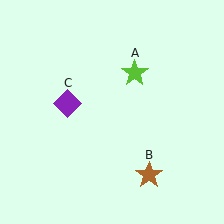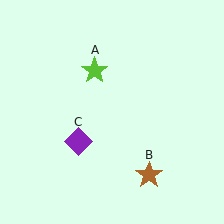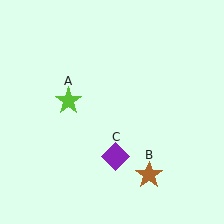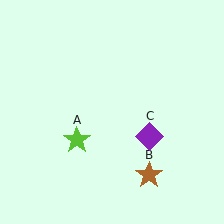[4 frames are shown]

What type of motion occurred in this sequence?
The lime star (object A), purple diamond (object C) rotated counterclockwise around the center of the scene.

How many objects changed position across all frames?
2 objects changed position: lime star (object A), purple diamond (object C).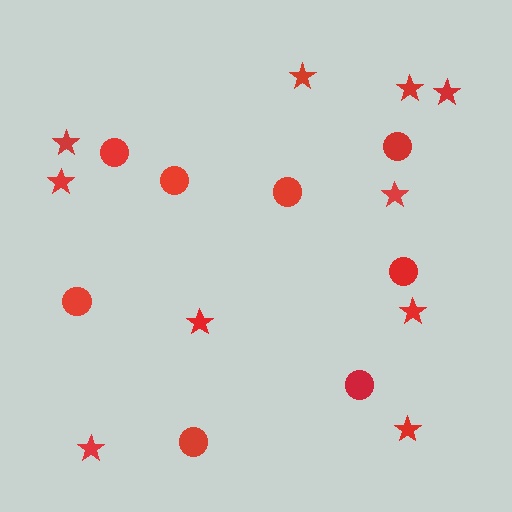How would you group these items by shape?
There are 2 groups: one group of circles (8) and one group of stars (10).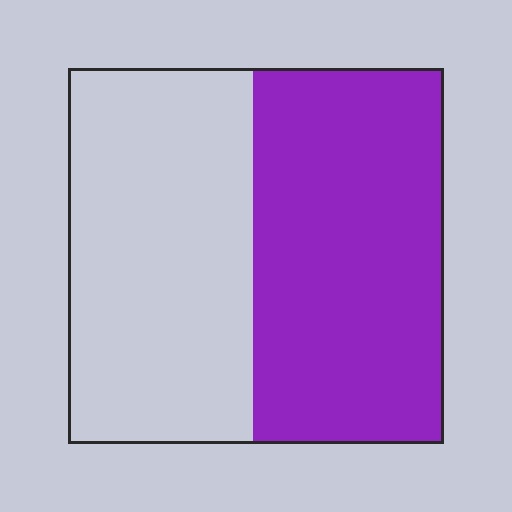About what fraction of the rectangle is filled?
About one half (1/2).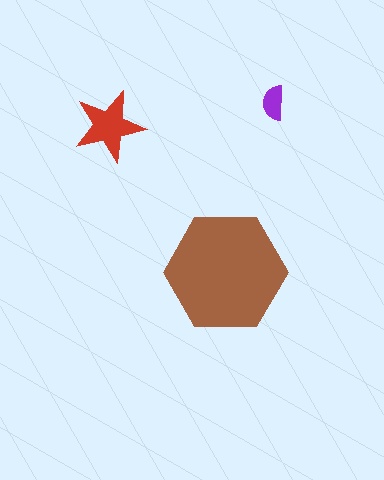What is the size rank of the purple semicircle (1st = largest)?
3rd.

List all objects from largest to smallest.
The brown hexagon, the red star, the purple semicircle.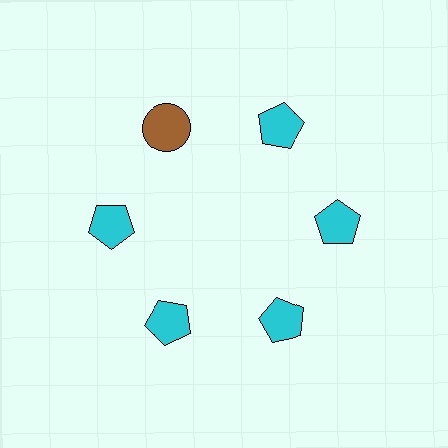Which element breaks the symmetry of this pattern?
The brown circle at roughly the 11 o'clock position breaks the symmetry. All other shapes are cyan pentagons.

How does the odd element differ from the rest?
It differs in both color (brown instead of cyan) and shape (circle instead of pentagon).